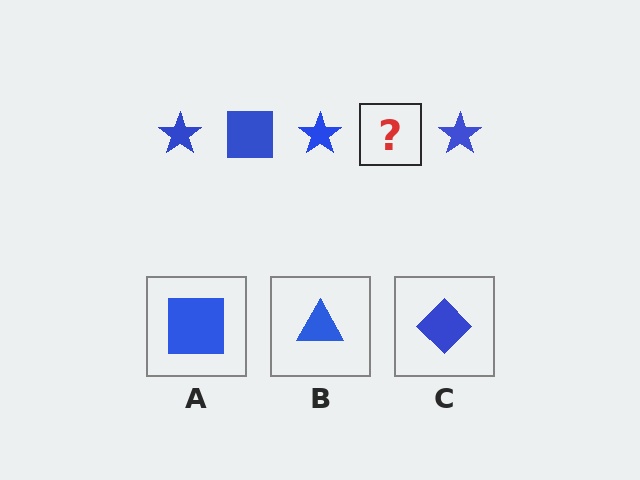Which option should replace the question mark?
Option A.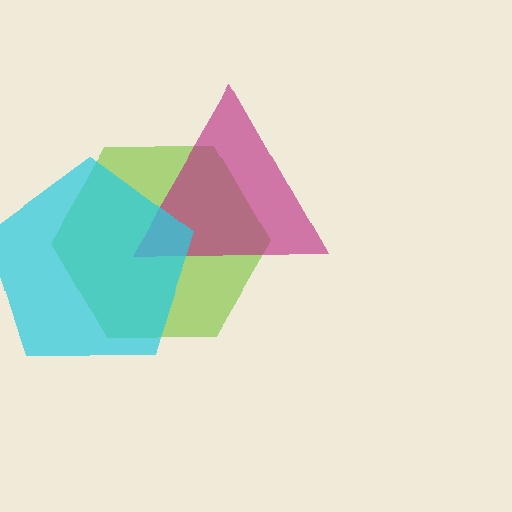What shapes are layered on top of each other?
The layered shapes are: a lime hexagon, a magenta triangle, a cyan pentagon.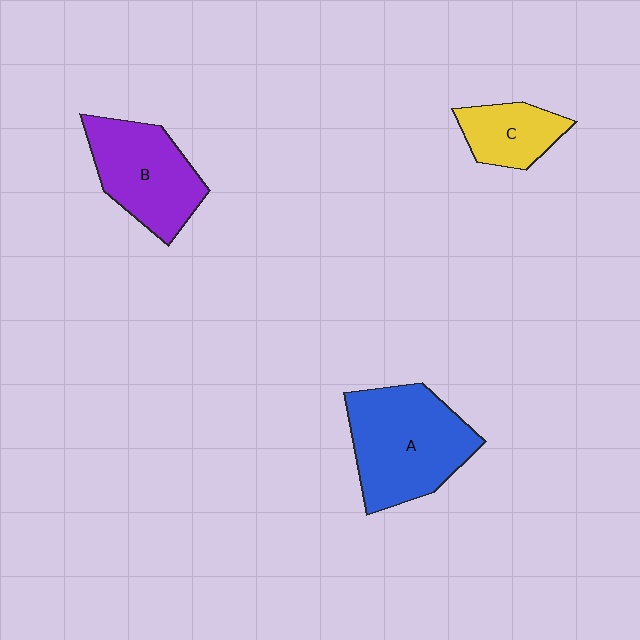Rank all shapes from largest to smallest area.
From largest to smallest: A (blue), B (purple), C (yellow).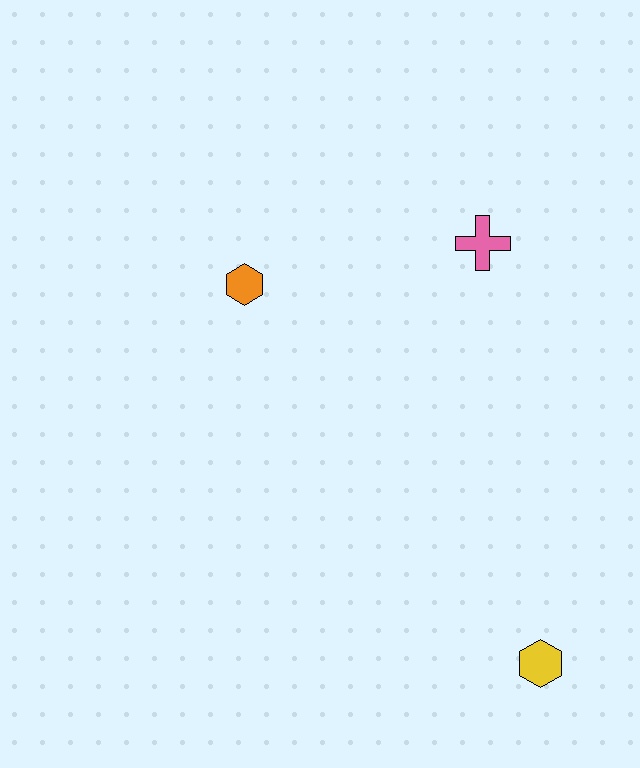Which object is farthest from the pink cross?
The yellow hexagon is farthest from the pink cross.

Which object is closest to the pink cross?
The orange hexagon is closest to the pink cross.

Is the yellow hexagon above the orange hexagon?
No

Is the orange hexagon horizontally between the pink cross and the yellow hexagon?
No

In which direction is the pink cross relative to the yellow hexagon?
The pink cross is above the yellow hexagon.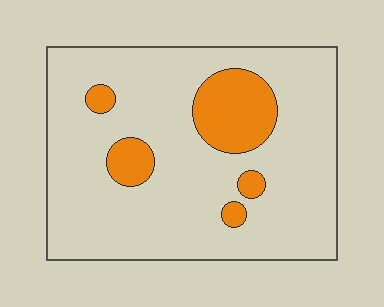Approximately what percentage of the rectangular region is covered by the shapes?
Approximately 15%.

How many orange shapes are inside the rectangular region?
5.